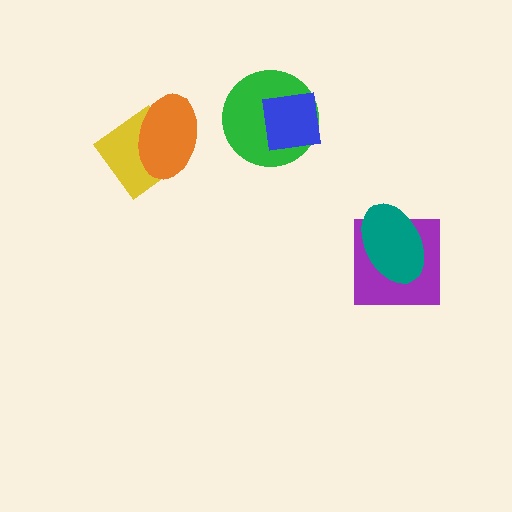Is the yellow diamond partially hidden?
Yes, it is partially covered by another shape.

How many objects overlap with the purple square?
1 object overlaps with the purple square.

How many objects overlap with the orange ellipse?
1 object overlaps with the orange ellipse.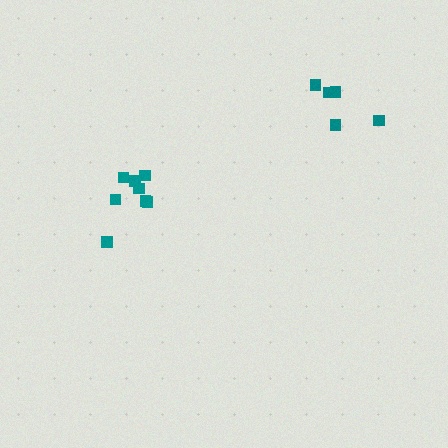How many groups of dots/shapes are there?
There are 2 groups.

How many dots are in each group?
Group 1: 8 dots, Group 2: 5 dots (13 total).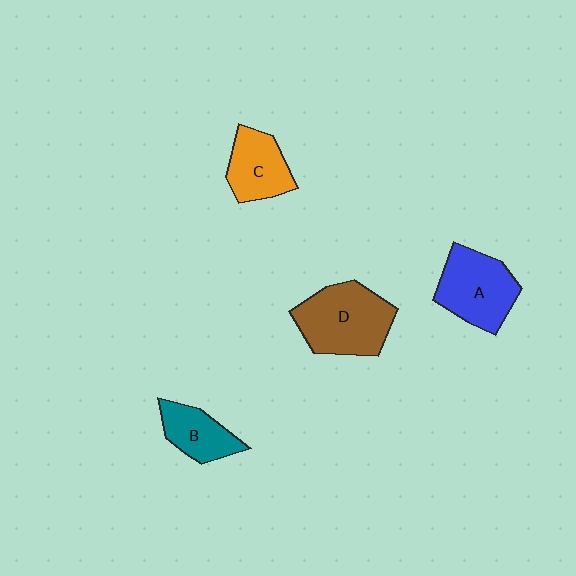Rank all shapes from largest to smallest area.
From largest to smallest: D (brown), A (blue), C (orange), B (teal).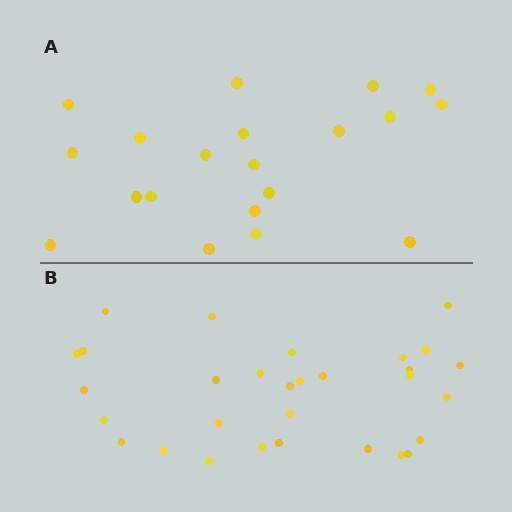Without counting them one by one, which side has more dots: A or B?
Region B (the bottom region) has more dots.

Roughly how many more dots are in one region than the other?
Region B has roughly 10 or so more dots than region A.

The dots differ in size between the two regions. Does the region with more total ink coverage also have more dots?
No. Region A has more total ink coverage because its dots are larger, but region B actually contains more individual dots. Total area can be misleading — the number of items is what matters here.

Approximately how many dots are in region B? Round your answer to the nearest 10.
About 30 dots.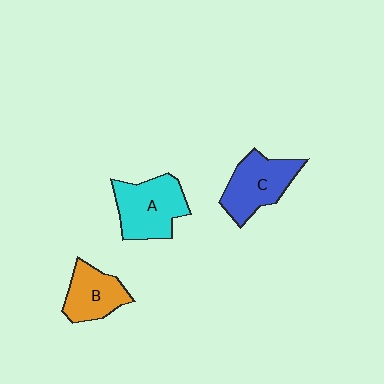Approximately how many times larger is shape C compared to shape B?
Approximately 1.2 times.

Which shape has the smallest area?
Shape B (orange).